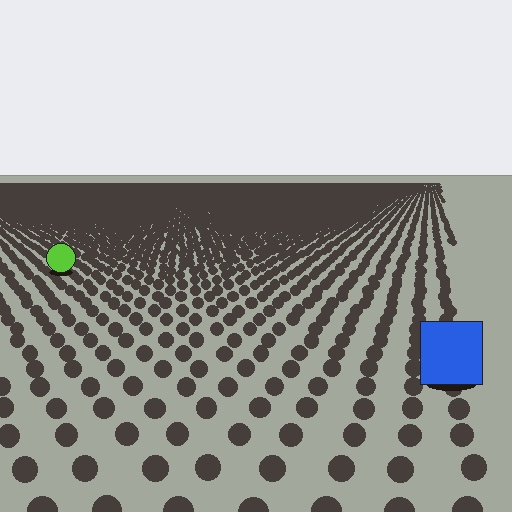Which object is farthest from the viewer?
The lime circle is farthest from the viewer. It appears smaller and the ground texture around it is denser.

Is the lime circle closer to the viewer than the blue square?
No. The blue square is closer — you can tell from the texture gradient: the ground texture is coarser near it.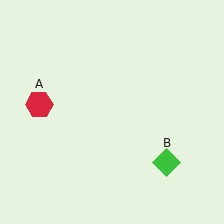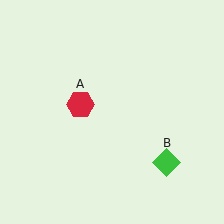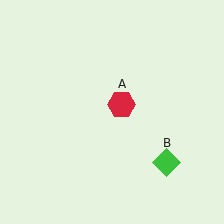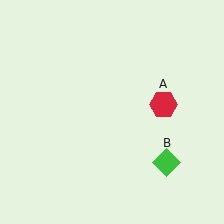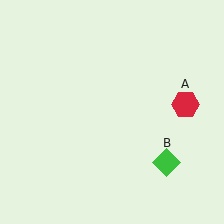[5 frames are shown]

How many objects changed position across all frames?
1 object changed position: red hexagon (object A).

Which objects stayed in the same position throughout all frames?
Green diamond (object B) remained stationary.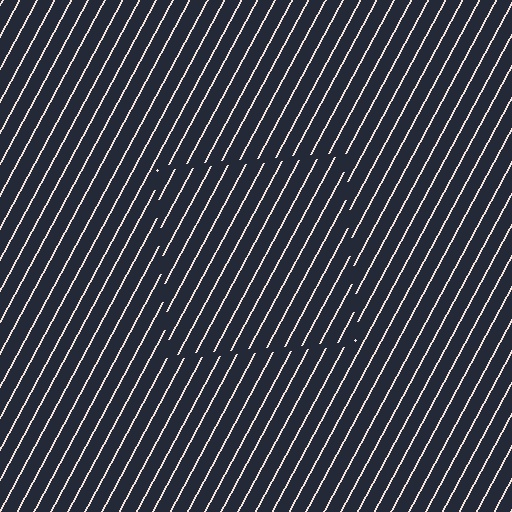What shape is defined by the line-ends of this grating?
An illusory square. The interior of the shape contains the same grating, shifted by half a period — the contour is defined by the phase discontinuity where line-ends from the inner and outer gratings abut.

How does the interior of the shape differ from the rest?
The interior of the shape contains the same grating, shifted by half a period — the contour is defined by the phase discontinuity where line-ends from the inner and outer gratings abut.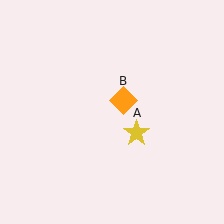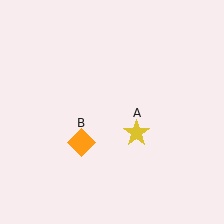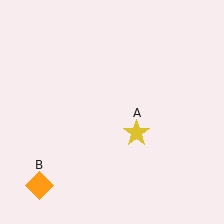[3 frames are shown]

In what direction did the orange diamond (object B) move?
The orange diamond (object B) moved down and to the left.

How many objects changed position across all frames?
1 object changed position: orange diamond (object B).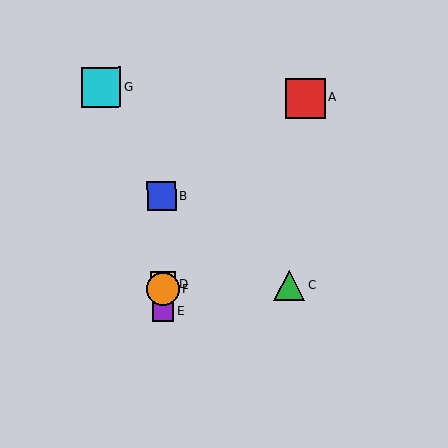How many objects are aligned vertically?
4 objects (B, D, E, F) are aligned vertically.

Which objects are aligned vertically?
Objects B, D, E, F are aligned vertically.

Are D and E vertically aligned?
Yes, both are at x≈163.